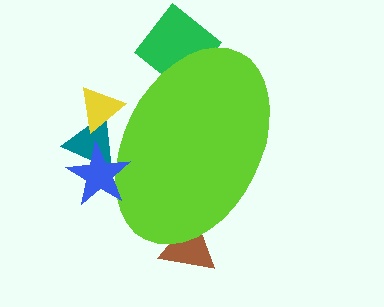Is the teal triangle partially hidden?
Yes, the teal triangle is partially hidden behind the lime ellipse.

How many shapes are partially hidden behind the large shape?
4 shapes are partially hidden.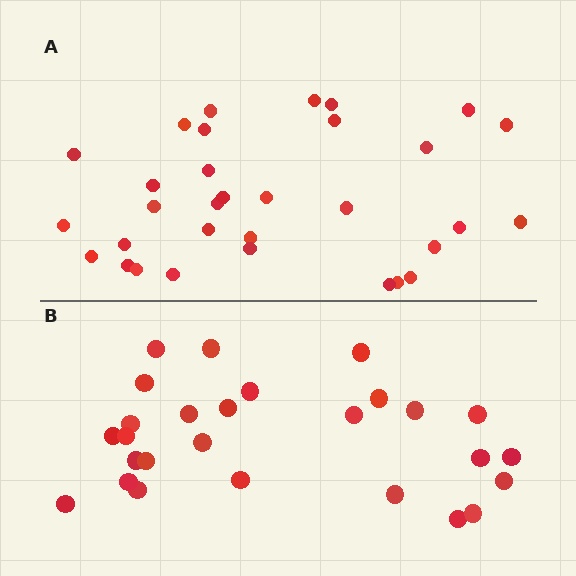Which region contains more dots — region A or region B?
Region A (the top region) has more dots.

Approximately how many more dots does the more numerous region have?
Region A has about 5 more dots than region B.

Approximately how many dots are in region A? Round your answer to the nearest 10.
About 30 dots. (The exact count is 32, which rounds to 30.)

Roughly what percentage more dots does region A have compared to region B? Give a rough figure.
About 20% more.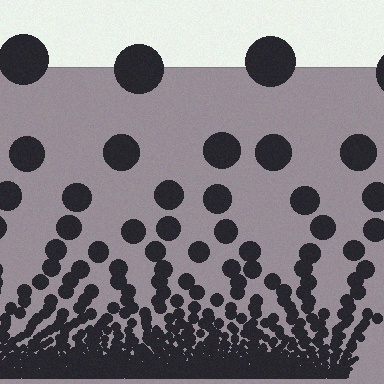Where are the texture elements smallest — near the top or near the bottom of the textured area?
Near the bottom.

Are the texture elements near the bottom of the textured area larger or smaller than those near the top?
Smaller. The gradient is inverted — elements near the bottom are smaller and denser.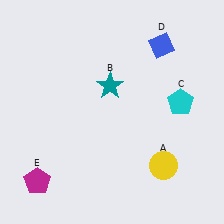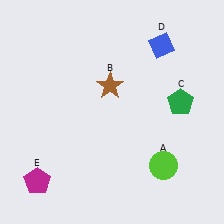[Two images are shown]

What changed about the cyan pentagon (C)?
In Image 1, C is cyan. In Image 2, it changed to green.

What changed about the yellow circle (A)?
In Image 1, A is yellow. In Image 2, it changed to lime.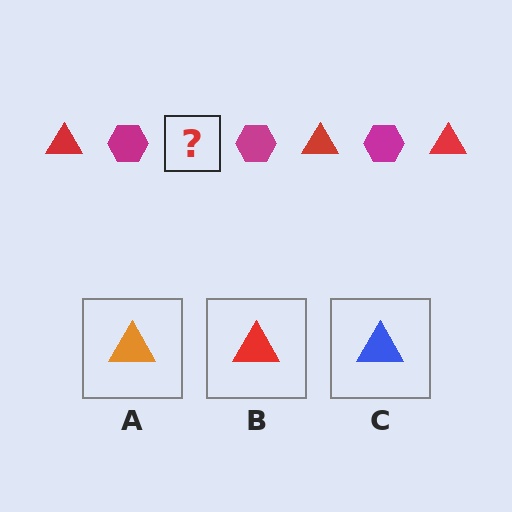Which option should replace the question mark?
Option B.